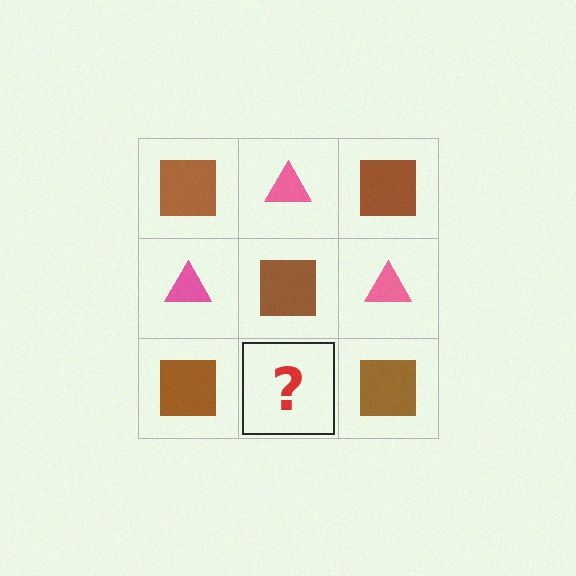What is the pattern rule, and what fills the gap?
The rule is that it alternates brown square and pink triangle in a checkerboard pattern. The gap should be filled with a pink triangle.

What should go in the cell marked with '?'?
The missing cell should contain a pink triangle.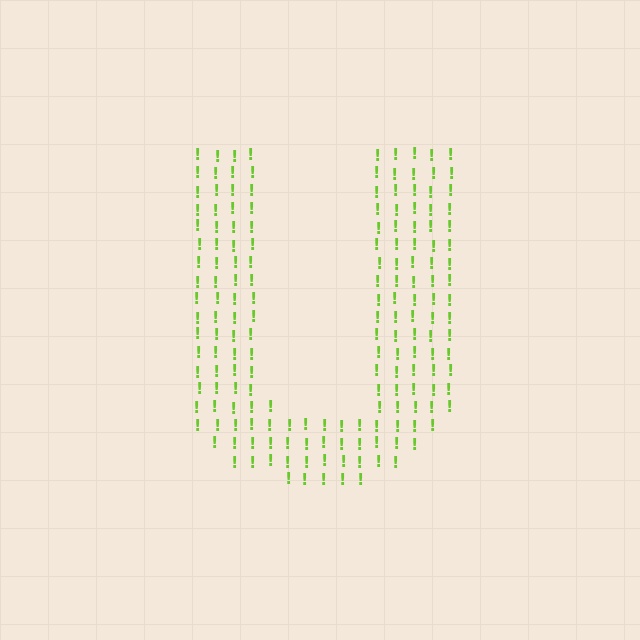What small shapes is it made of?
It is made of small exclamation marks.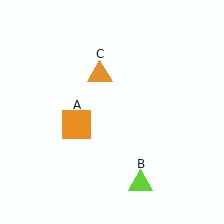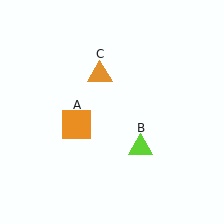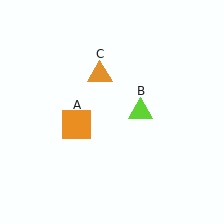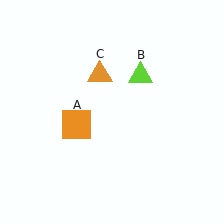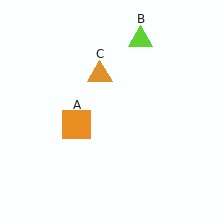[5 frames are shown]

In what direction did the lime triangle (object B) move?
The lime triangle (object B) moved up.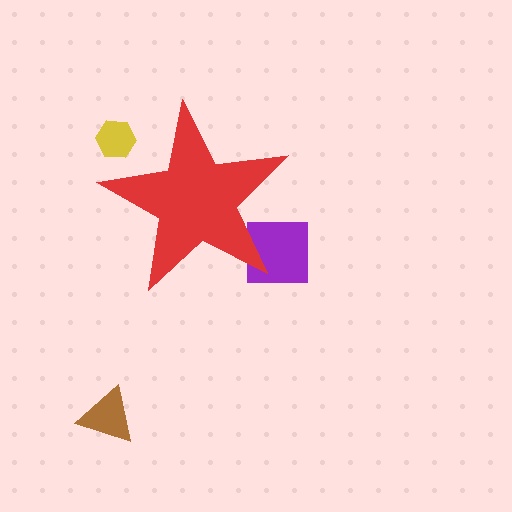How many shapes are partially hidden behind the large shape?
2 shapes are partially hidden.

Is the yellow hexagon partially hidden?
Yes, the yellow hexagon is partially hidden behind the red star.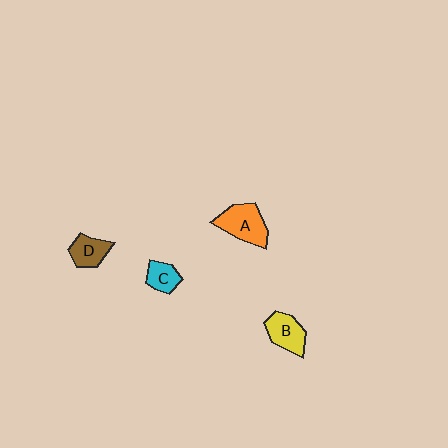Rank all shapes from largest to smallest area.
From largest to smallest: A (orange), B (yellow), D (brown), C (cyan).